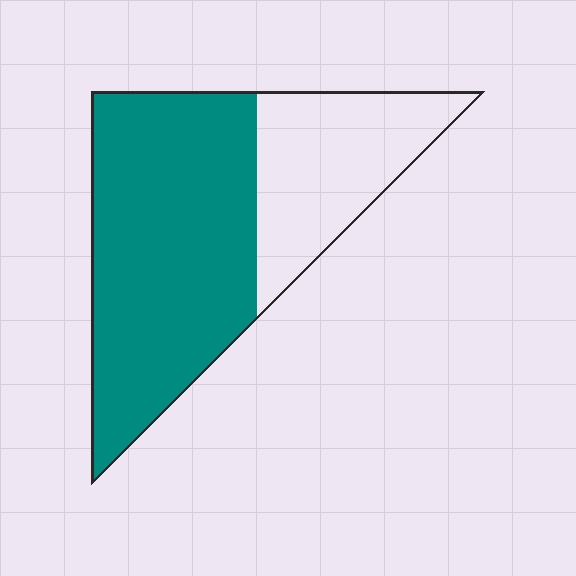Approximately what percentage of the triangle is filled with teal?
Approximately 65%.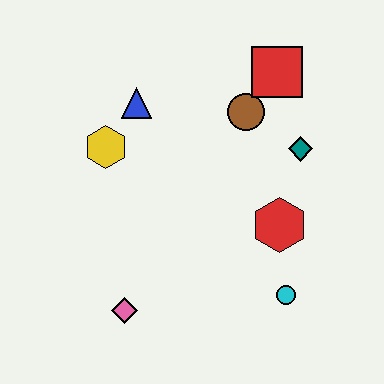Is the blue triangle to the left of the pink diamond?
No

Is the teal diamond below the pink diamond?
No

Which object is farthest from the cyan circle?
The blue triangle is farthest from the cyan circle.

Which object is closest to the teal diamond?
The brown circle is closest to the teal diamond.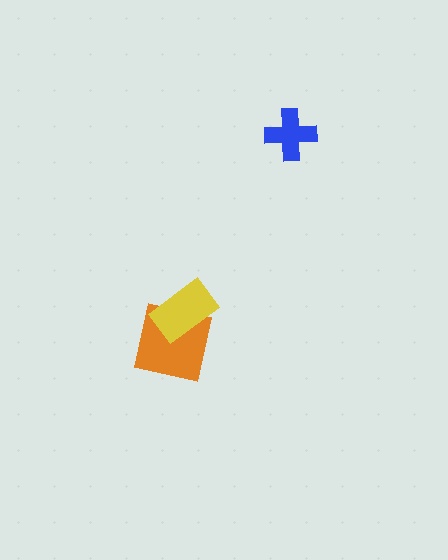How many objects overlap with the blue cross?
0 objects overlap with the blue cross.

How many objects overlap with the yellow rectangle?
1 object overlaps with the yellow rectangle.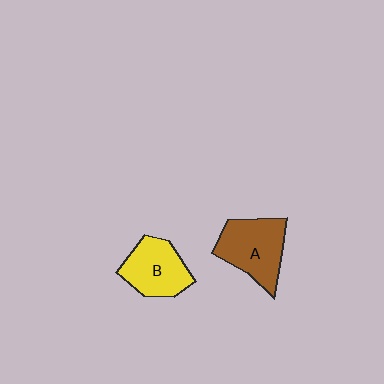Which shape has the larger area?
Shape A (brown).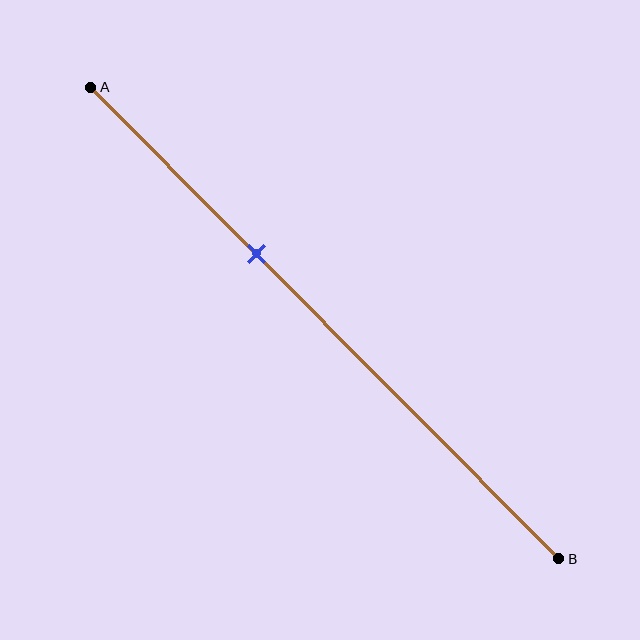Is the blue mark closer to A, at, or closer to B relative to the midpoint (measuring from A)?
The blue mark is closer to point A than the midpoint of segment AB.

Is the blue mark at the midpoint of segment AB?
No, the mark is at about 35% from A, not at the 50% midpoint.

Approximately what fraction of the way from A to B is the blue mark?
The blue mark is approximately 35% of the way from A to B.